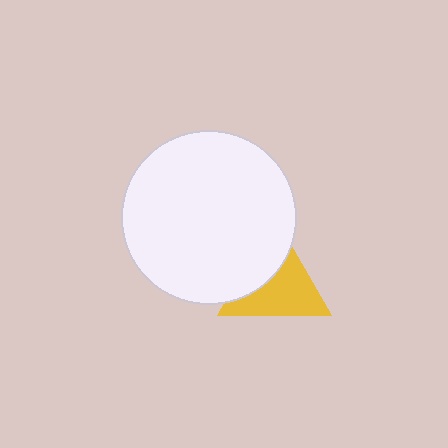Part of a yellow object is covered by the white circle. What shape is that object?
It is a triangle.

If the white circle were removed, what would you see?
You would see the complete yellow triangle.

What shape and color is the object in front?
The object in front is a white circle.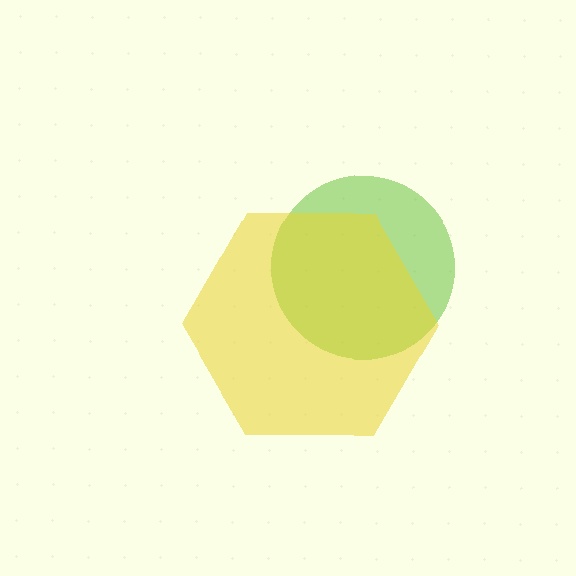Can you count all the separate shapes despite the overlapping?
Yes, there are 2 separate shapes.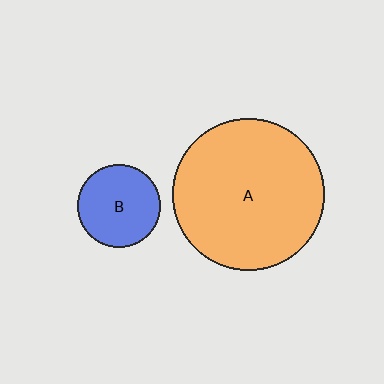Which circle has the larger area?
Circle A (orange).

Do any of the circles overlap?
No, none of the circles overlap.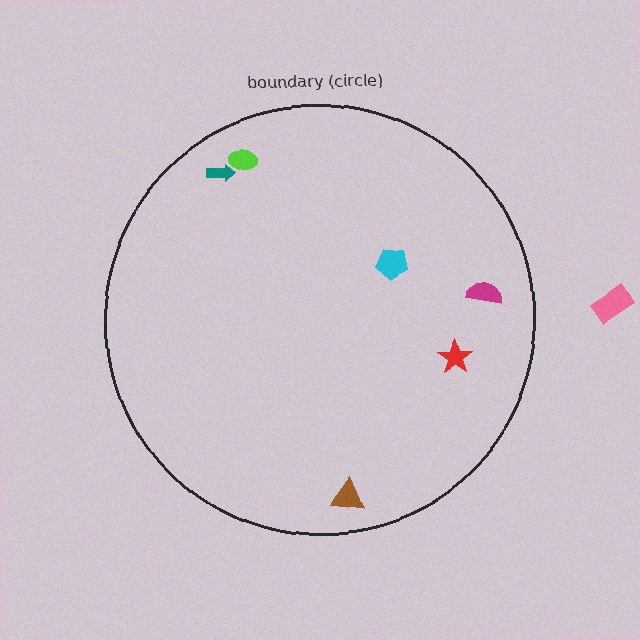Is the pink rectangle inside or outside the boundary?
Outside.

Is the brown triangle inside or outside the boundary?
Inside.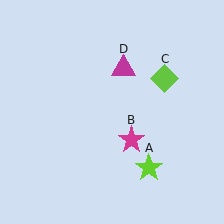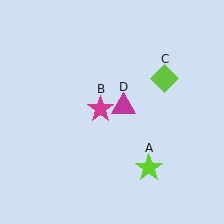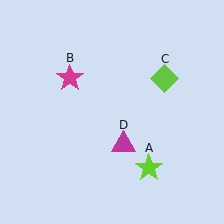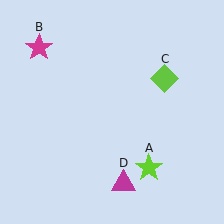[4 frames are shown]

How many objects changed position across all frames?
2 objects changed position: magenta star (object B), magenta triangle (object D).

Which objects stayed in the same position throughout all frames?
Lime star (object A) and lime diamond (object C) remained stationary.